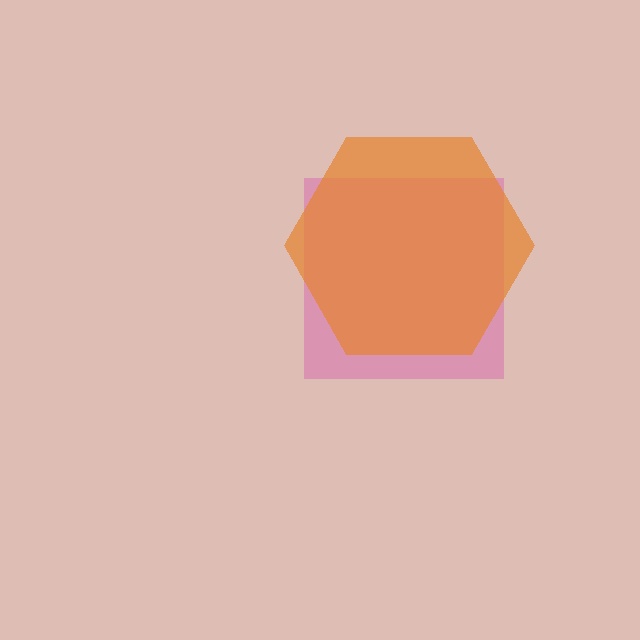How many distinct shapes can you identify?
There are 2 distinct shapes: a pink square, an orange hexagon.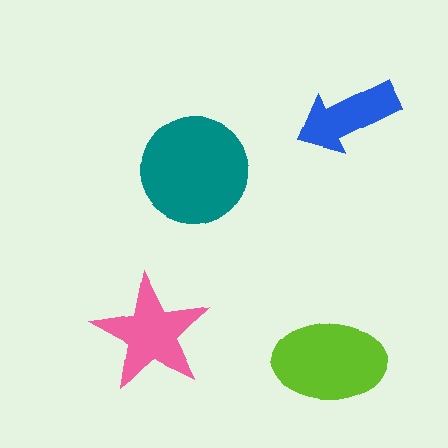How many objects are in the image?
There are 4 objects in the image.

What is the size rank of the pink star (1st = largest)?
3rd.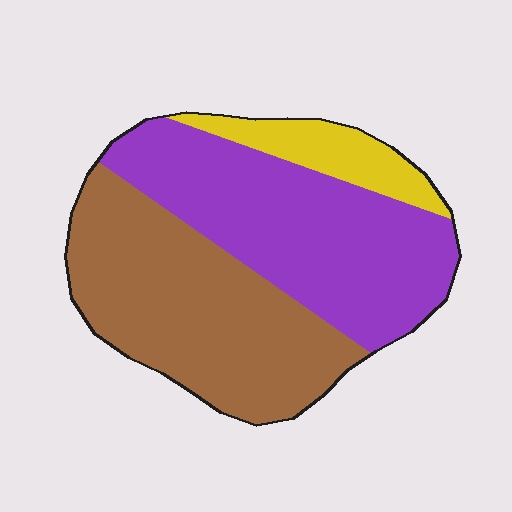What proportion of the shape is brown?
Brown covers about 45% of the shape.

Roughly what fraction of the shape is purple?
Purple covers about 45% of the shape.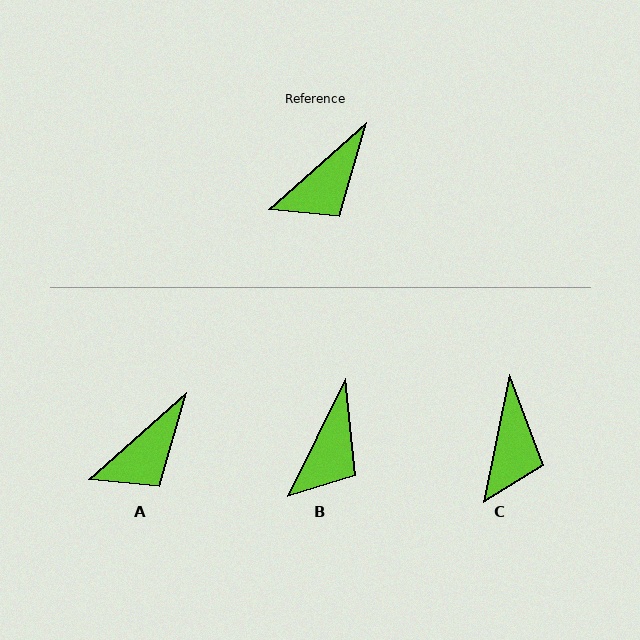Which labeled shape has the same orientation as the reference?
A.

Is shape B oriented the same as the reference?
No, it is off by about 22 degrees.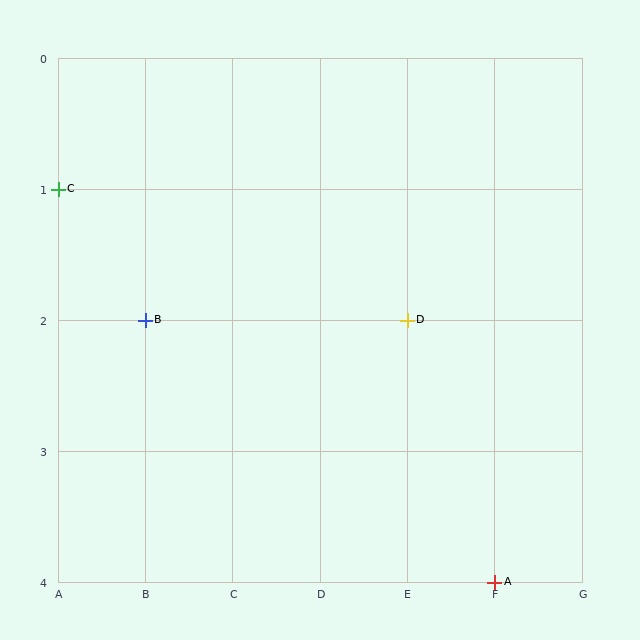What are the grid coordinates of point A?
Point A is at grid coordinates (F, 4).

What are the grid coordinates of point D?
Point D is at grid coordinates (E, 2).